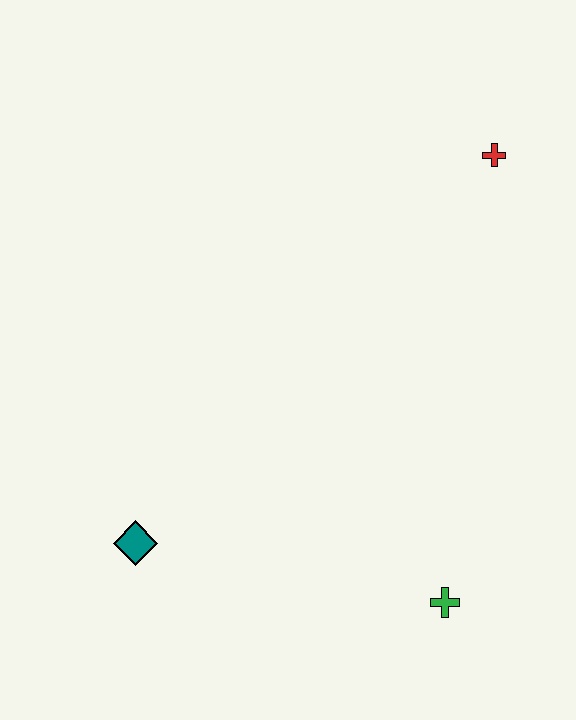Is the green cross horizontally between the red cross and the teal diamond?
Yes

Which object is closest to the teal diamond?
The green cross is closest to the teal diamond.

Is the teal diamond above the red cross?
No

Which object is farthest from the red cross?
The teal diamond is farthest from the red cross.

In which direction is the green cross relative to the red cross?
The green cross is below the red cross.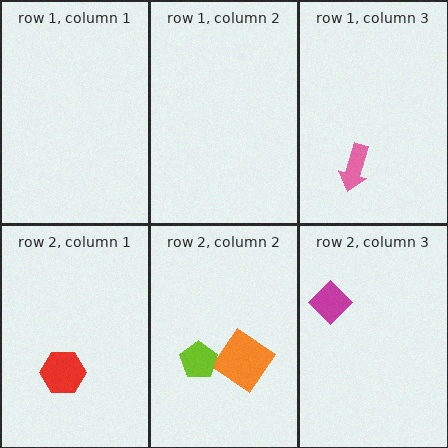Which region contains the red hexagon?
The row 2, column 1 region.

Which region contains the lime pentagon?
The row 2, column 2 region.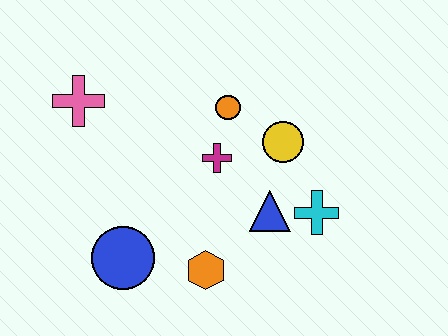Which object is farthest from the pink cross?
The cyan cross is farthest from the pink cross.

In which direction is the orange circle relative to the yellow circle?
The orange circle is to the left of the yellow circle.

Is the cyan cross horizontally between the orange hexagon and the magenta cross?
No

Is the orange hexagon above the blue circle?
No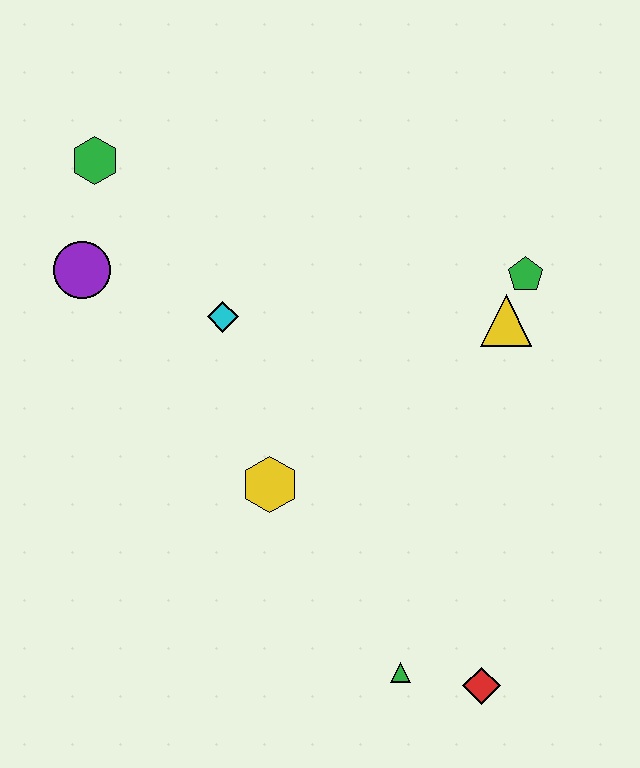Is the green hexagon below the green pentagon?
No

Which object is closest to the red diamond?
The green triangle is closest to the red diamond.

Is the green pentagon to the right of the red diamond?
Yes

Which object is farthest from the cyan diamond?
The red diamond is farthest from the cyan diamond.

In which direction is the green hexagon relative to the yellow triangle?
The green hexagon is to the left of the yellow triangle.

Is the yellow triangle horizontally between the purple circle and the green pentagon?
Yes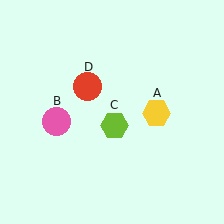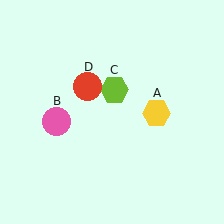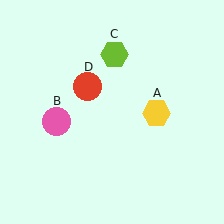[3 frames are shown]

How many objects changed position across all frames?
1 object changed position: lime hexagon (object C).